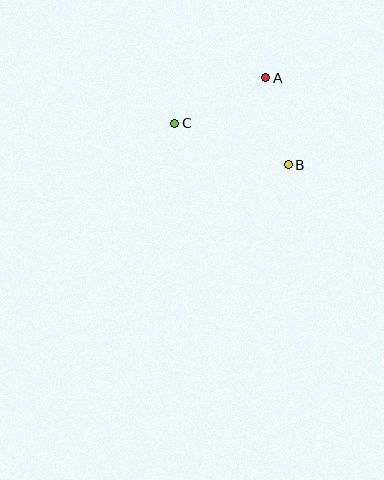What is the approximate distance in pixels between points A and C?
The distance between A and C is approximately 101 pixels.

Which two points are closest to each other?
Points A and B are closest to each other.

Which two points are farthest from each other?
Points B and C are farthest from each other.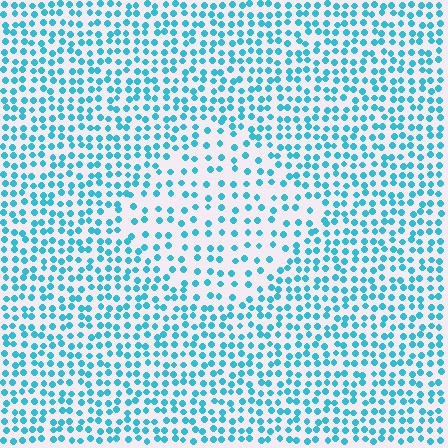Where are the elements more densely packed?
The elements are more densely packed outside the diamond boundary.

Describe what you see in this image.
The image contains small cyan elements arranged at two different densities. A diamond-shaped region is visible where the elements are less densely packed than the surrounding area.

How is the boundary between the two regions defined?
The boundary is defined by a change in element density (approximately 1.8x ratio). All elements are the same color, size, and shape.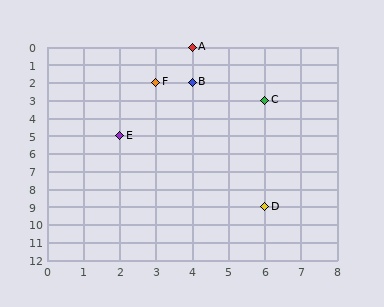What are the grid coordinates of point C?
Point C is at grid coordinates (6, 3).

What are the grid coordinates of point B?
Point B is at grid coordinates (4, 2).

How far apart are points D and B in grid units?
Points D and B are 2 columns and 7 rows apart (about 7.3 grid units diagonally).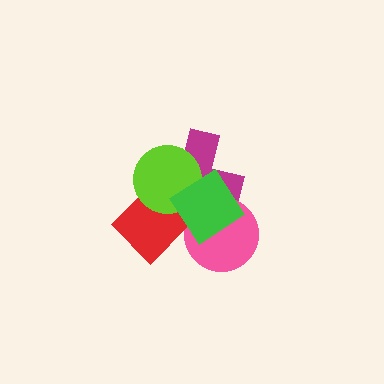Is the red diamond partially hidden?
Yes, it is partially covered by another shape.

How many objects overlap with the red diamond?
3 objects overlap with the red diamond.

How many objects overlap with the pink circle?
2 objects overlap with the pink circle.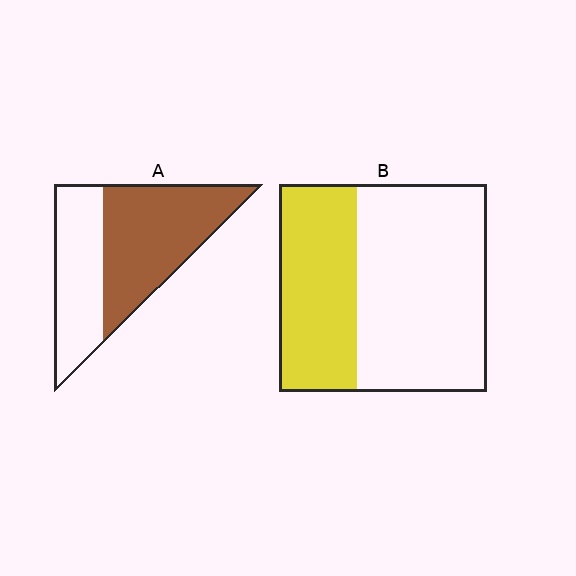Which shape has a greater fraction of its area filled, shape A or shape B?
Shape A.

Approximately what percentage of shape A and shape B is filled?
A is approximately 60% and B is approximately 40%.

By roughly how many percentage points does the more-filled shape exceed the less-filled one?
By roughly 20 percentage points (A over B).